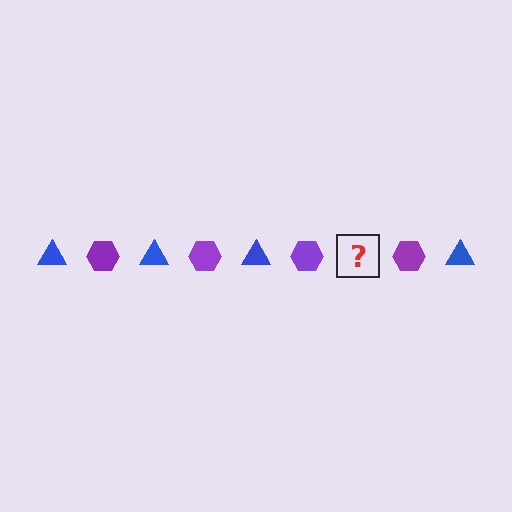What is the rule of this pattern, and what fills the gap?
The rule is that the pattern alternates between blue triangle and purple hexagon. The gap should be filled with a blue triangle.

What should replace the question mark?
The question mark should be replaced with a blue triangle.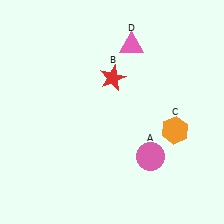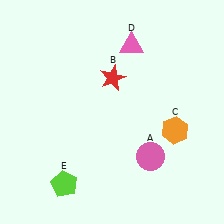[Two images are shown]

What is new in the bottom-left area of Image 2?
A lime pentagon (E) was added in the bottom-left area of Image 2.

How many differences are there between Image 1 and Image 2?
There is 1 difference between the two images.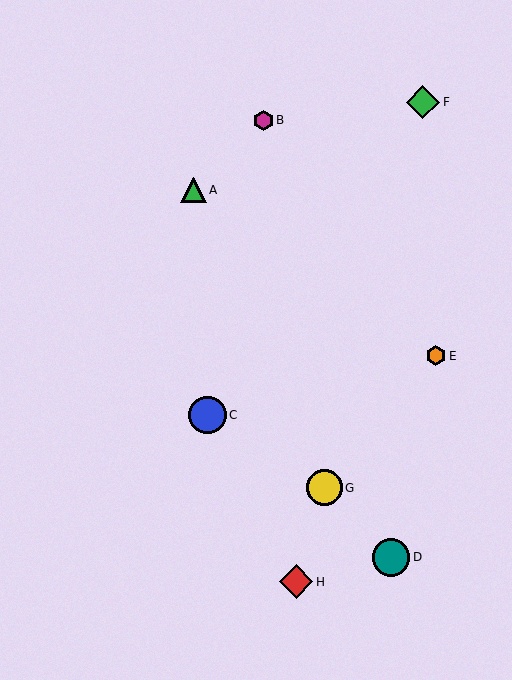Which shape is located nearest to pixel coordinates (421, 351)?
The orange hexagon (labeled E) at (436, 356) is nearest to that location.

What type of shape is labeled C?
Shape C is a blue circle.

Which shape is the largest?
The blue circle (labeled C) is the largest.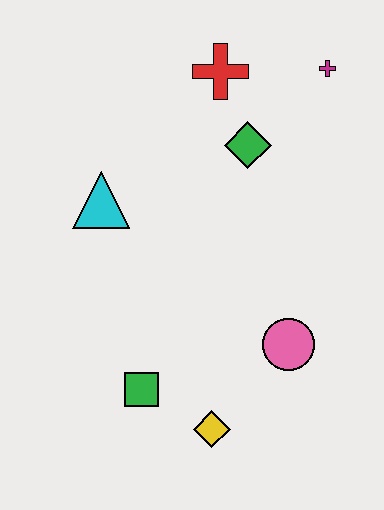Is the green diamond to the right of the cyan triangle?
Yes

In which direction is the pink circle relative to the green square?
The pink circle is to the right of the green square.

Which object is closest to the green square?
The yellow diamond is closest to the green square.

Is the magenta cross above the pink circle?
Yes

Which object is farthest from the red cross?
The yellow diamond is farthest from the red cross.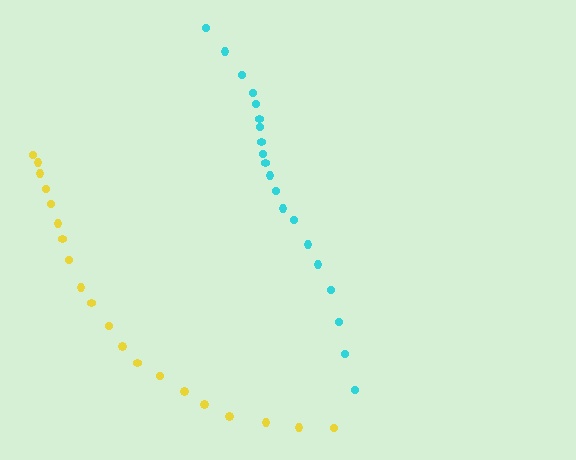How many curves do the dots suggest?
There are 2 distinct paths.